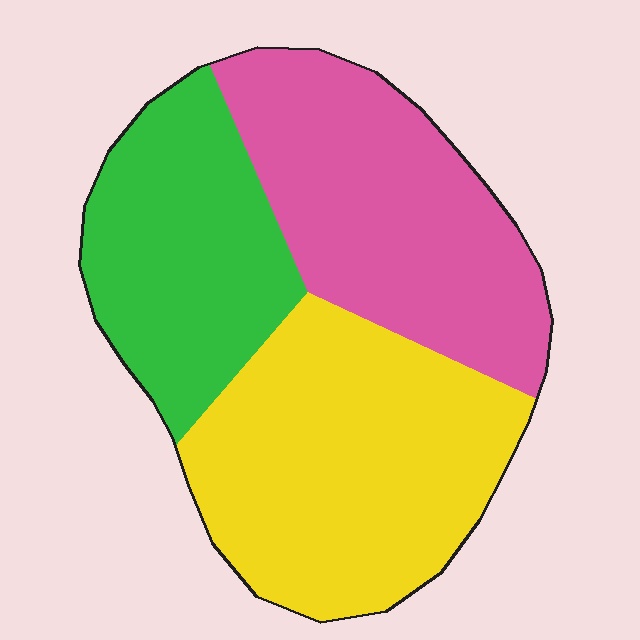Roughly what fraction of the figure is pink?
Pink covers around 35% of the figure.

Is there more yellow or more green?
Yellow.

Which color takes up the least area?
Green, at roughly 25%.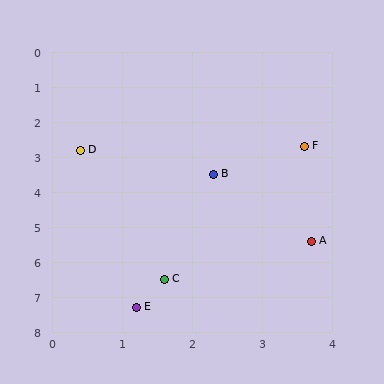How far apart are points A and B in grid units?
Points A and B are about 2.4 grid units apart.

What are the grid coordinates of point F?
Point F is at approximately (3.6, 2.7).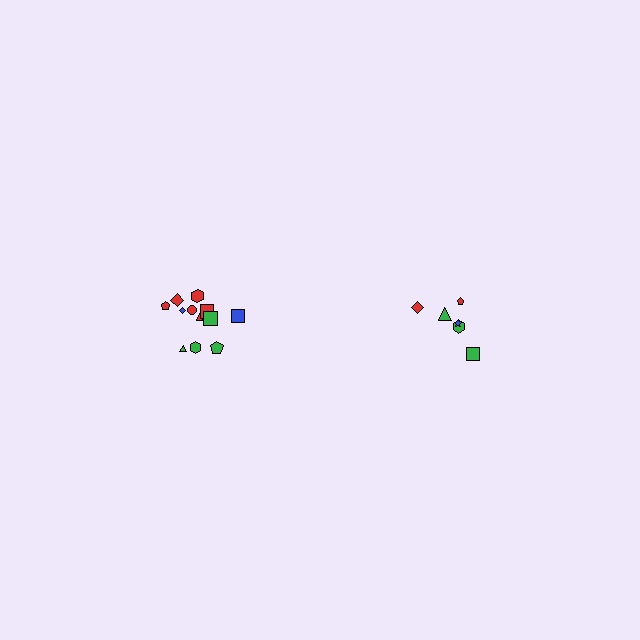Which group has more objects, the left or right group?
The left group.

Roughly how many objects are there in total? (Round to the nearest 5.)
Roughly 20 objects in total.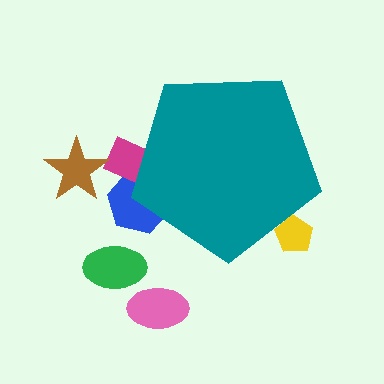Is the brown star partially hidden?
No, the brown star is fully visible.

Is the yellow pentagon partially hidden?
Yes, the yellow pentagon is partially hidden behind the teal pentagon.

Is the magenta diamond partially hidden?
Yes, the magenta diamond is partially hidden behind the teal pentagon.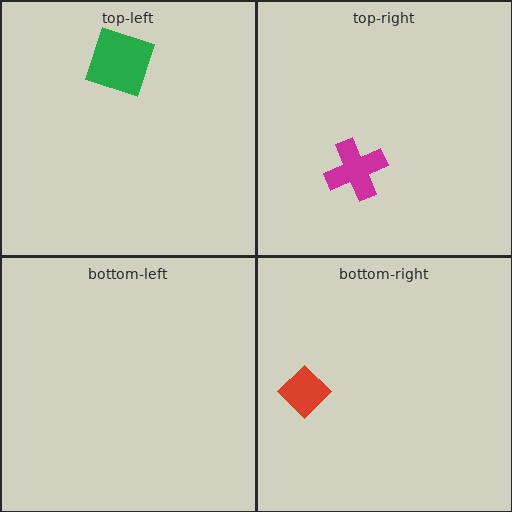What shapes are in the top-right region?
The magenta cross.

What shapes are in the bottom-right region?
The red diamond.